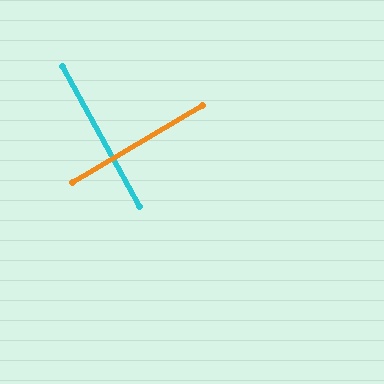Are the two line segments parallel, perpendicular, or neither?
Perpendicular — they meet at approximately 88°.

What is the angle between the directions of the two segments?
Approximately 88 degrees.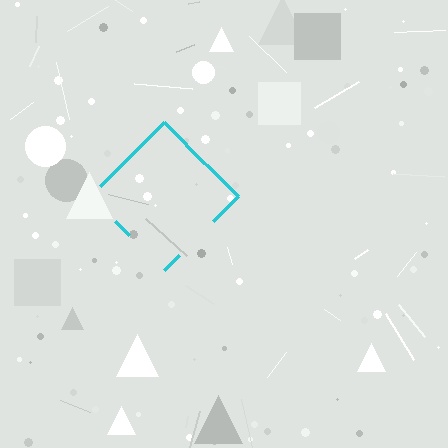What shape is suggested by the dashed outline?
The dashed outline suggests a diamond.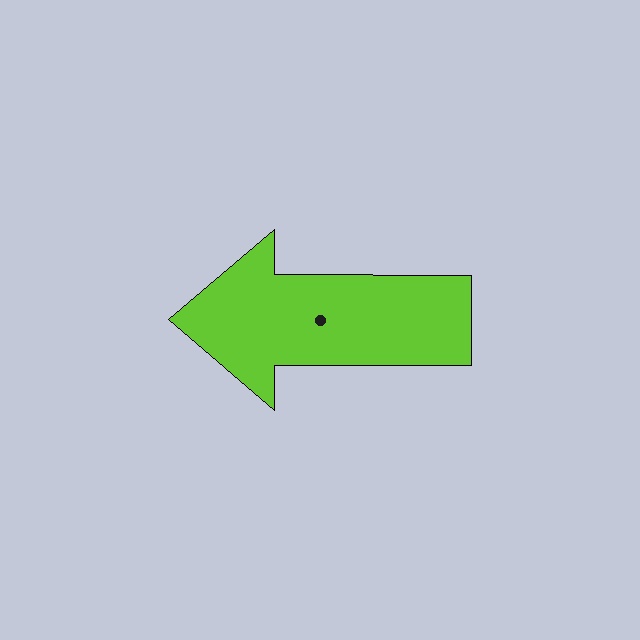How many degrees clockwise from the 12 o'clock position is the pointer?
Approximately 270 degrees.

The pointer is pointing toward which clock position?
Roughly 9 o'clock.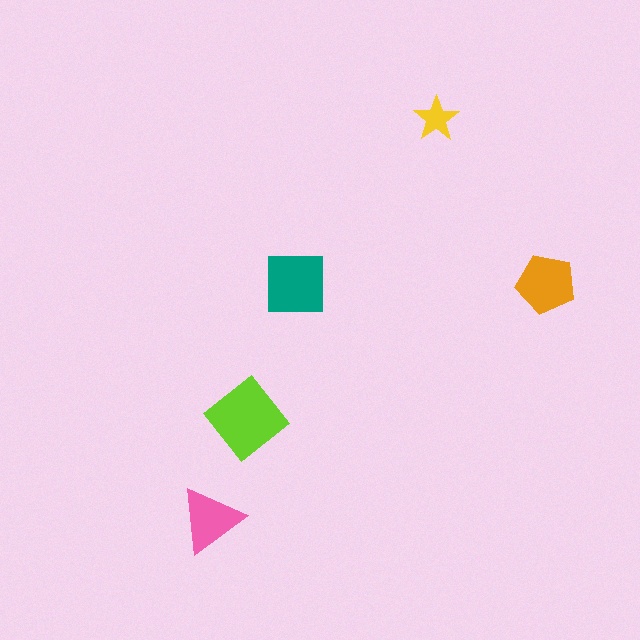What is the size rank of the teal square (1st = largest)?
2nd.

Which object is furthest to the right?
The orange pentagon is rightmost.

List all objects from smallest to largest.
The yellow star, the pink triangle, the orange pentagon, the teal square, the lime diamond.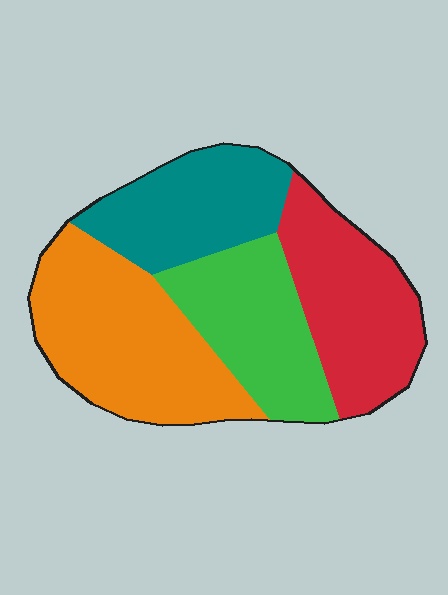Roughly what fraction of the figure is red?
Red takes up about one quarter (1/4) of the figure.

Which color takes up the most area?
Orange, at roughly 30%.